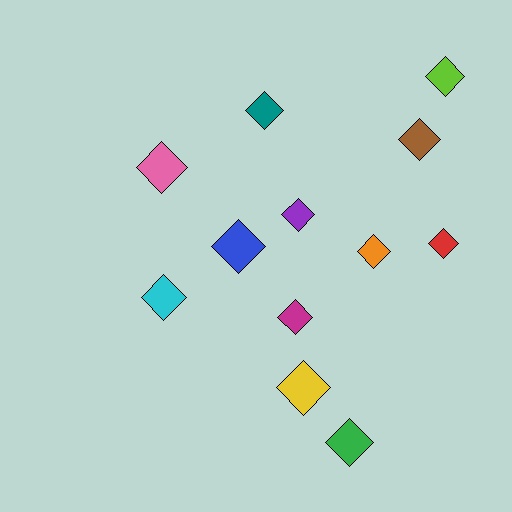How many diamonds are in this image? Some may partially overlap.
There are 12 diamonds.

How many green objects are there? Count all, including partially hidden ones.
There is 1 green object.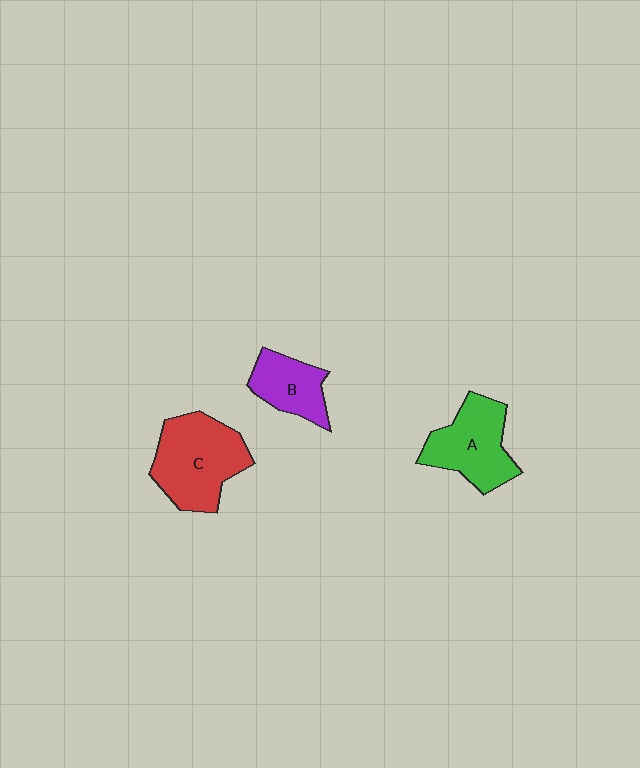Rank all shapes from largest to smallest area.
From largest to smallest: C (red), A (green), B (purple).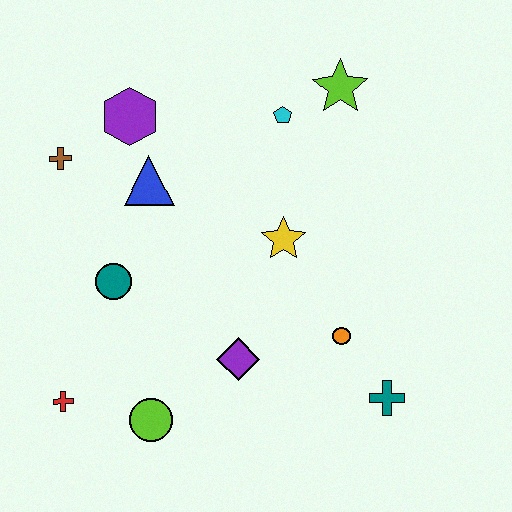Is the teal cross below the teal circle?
Yes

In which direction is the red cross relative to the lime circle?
The red cross is to the left of the lime circle.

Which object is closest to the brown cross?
The purple hexagon is closest to the brown cross.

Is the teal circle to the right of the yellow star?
No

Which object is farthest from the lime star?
The red cross is farthest from the lime star.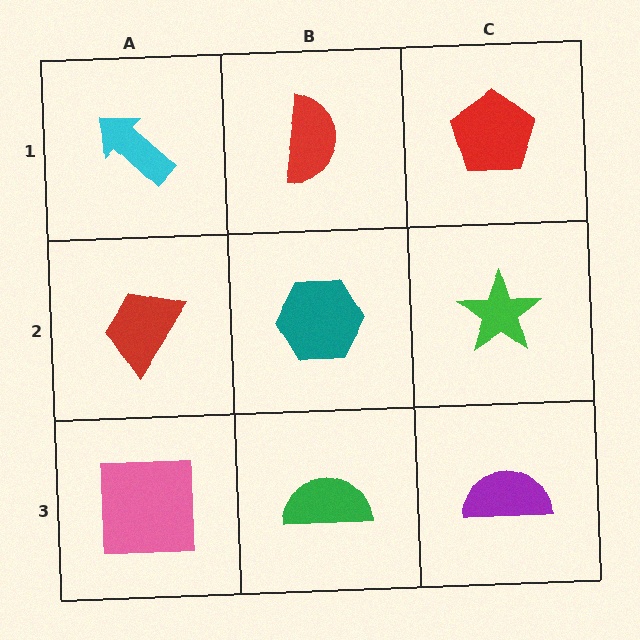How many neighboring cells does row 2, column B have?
4.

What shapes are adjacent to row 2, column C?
A red pentagon (row 1, column C), a purple semicircle (row 3, column C), a teal hexagon (row 2, column B).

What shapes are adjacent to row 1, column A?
A red trapezoid (row 2, column A), a red semicircle (row 1, column B).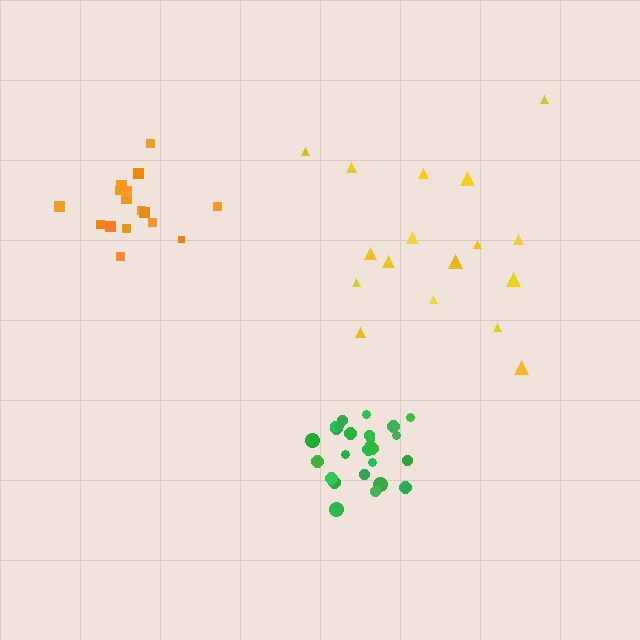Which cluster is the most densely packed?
Green.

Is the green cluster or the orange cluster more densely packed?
Green.